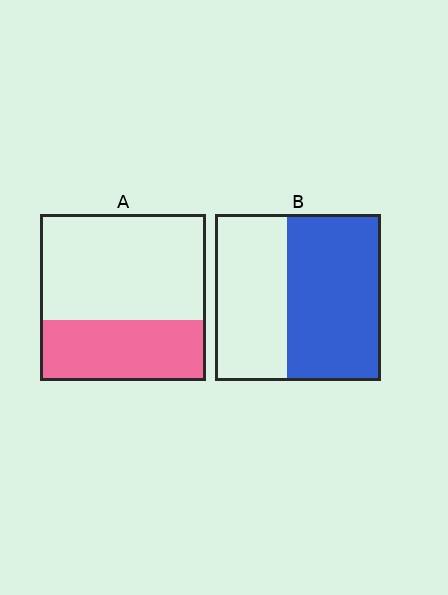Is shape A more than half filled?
No.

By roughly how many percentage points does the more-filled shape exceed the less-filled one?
By roughly 20 percentage points (B over A).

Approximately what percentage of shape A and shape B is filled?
A is approximately 35% and B is approximately 55%.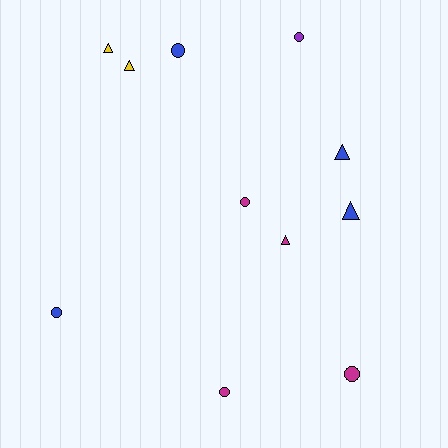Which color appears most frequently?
Blue, with 4 objects.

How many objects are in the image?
There are 11 objects.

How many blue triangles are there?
There are 2 blue triangles.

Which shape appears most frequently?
Circle, with 6 objects.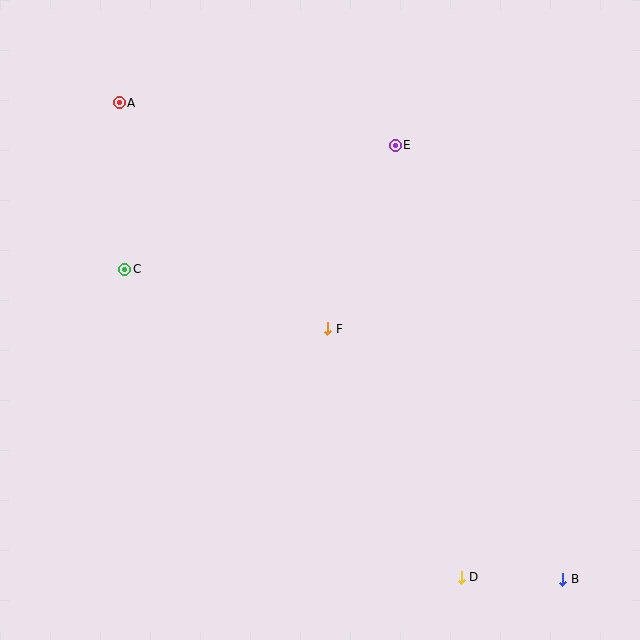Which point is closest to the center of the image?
Point F at (328, 329) is closest to the center.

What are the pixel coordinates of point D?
Point D is at (461, 577).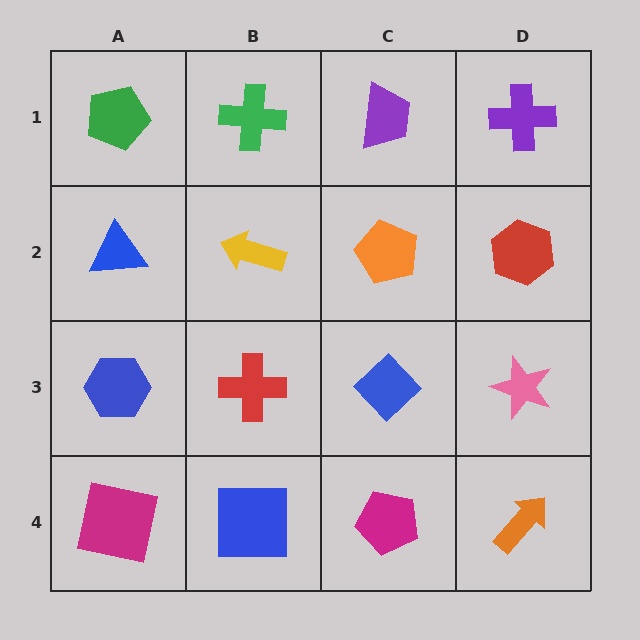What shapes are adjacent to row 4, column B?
A red cross (row 3, column B), a magenta square (row 4, column A), a magenta pentagon (row 4, column C).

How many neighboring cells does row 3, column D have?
3.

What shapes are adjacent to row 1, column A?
A blue triangle (row 2, column A), a green cross (row 1, column B).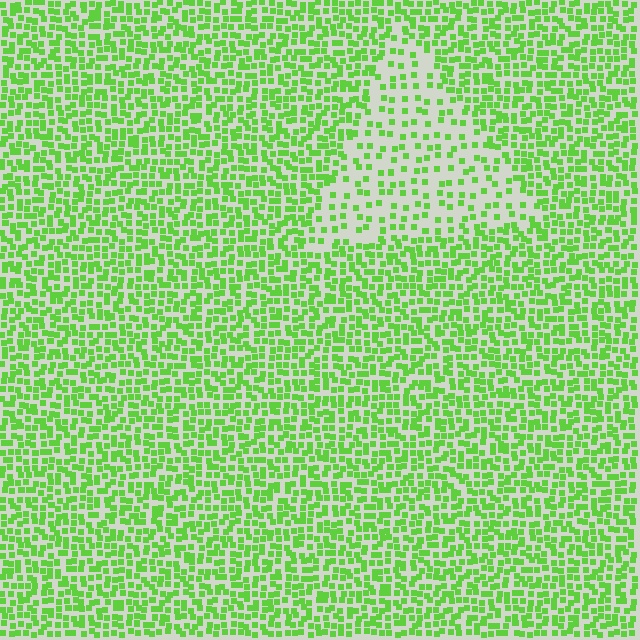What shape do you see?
I see a triangle.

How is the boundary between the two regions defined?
The boundary is defined by a change in element density (approximately 2.2x ratio). All elements are the same color, size, and shape.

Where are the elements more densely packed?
The elements are more densely packed outside the triangle boundary.